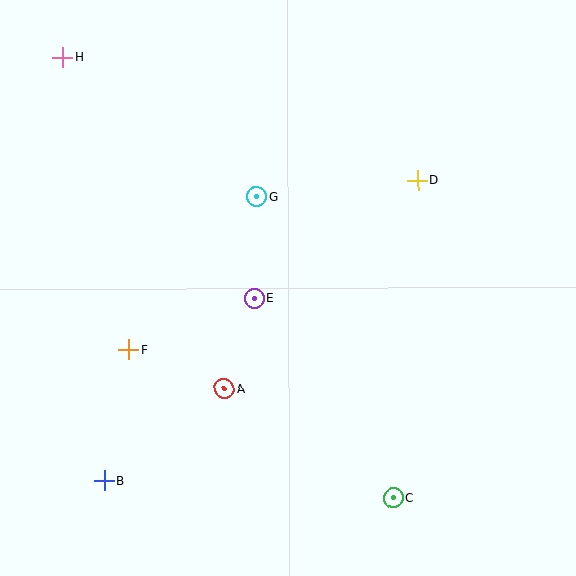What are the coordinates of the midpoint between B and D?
The midpoint between B and D is at (261, 331).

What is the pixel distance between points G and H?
The distance between G and H is 239 pixels.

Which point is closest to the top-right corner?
Point D is closest to the top-right corner.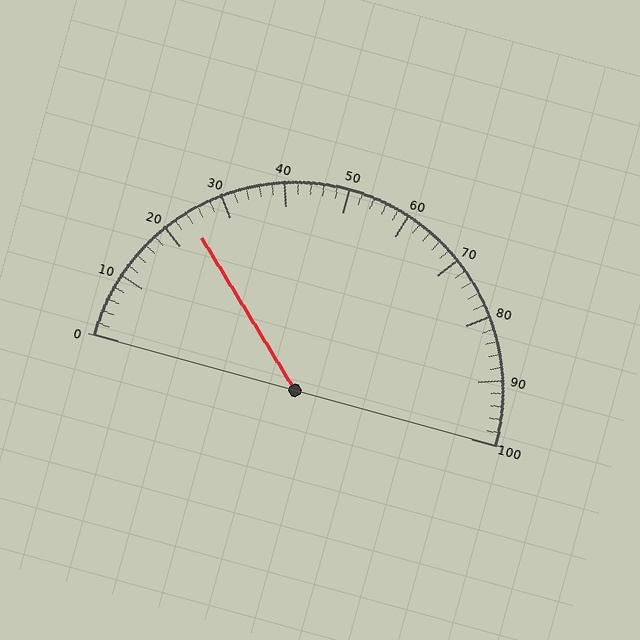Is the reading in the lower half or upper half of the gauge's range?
The reading is in the lower half of the range (0 to 100).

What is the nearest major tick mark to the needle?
The nearest major tick mark is 20.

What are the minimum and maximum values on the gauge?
The gauge ranges from 0 to 100.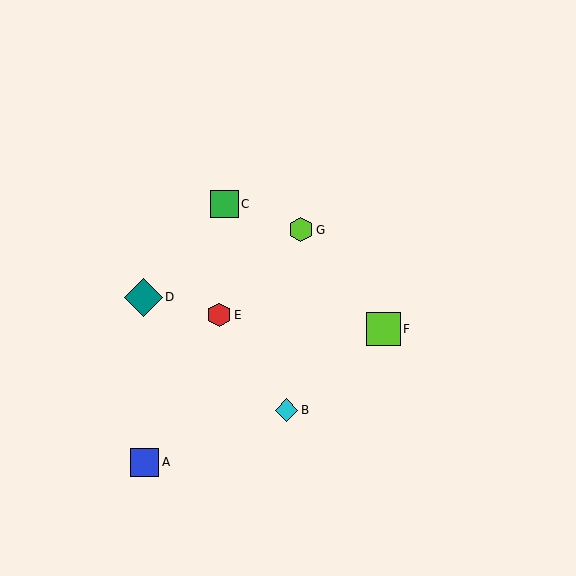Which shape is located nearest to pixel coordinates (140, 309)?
The teal diamond (labeled D) at (143, 297) is nearest to that location.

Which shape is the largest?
The teal diamond (labeled D) is the largest.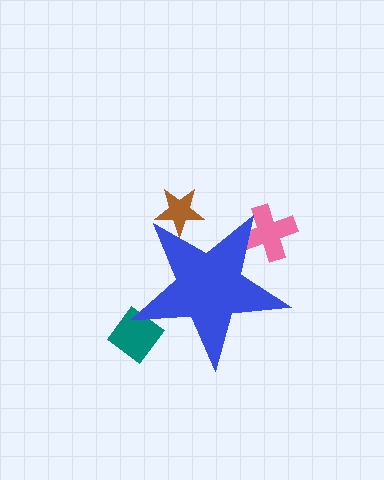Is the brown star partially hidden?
Yes, the brown star is partially hidden behind the blue star.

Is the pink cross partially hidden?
Yes, the pink cross is partially hidden behind the blue star.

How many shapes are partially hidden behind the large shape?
3 shapes are partially hidden.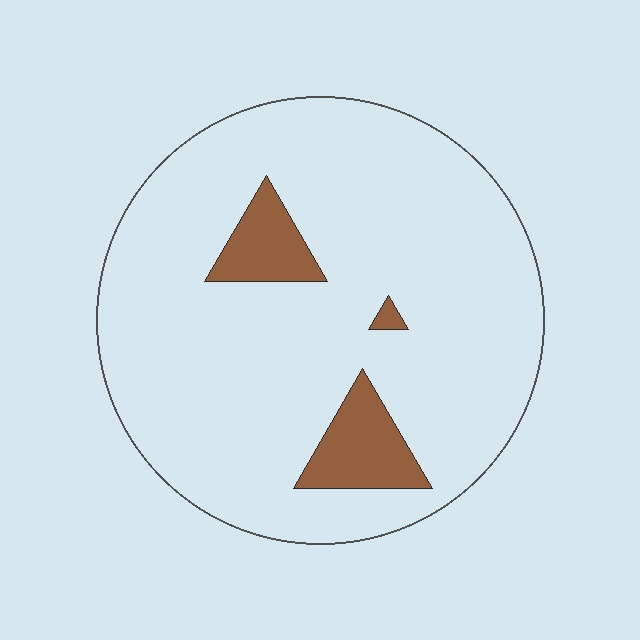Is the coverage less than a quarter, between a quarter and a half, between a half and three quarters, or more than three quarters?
Less than a quarter.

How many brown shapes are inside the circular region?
3.